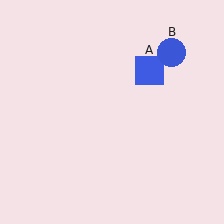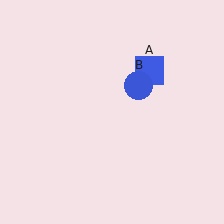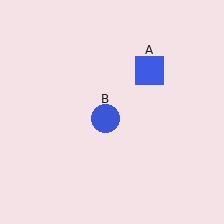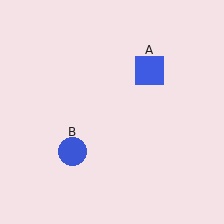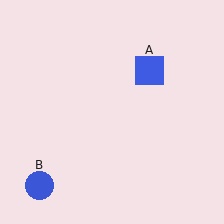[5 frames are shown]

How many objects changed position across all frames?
1 object changed position: blue circle (object B).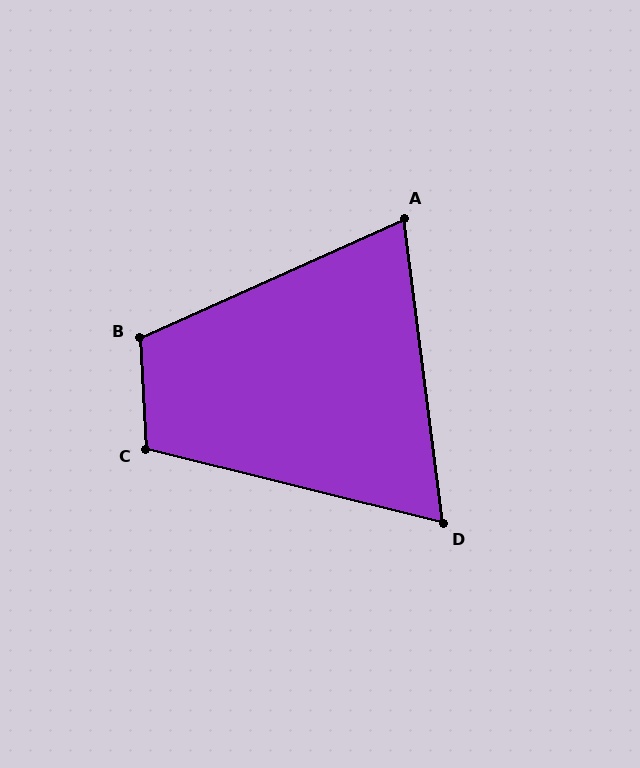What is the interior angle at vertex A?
Approximately 73 degrees (acute).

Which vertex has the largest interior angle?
B, at approximately 111 degrees.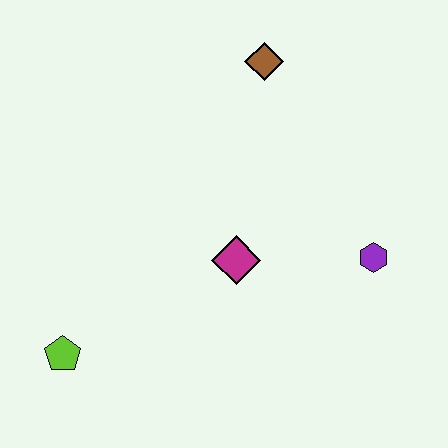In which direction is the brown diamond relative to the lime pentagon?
The brown diamond is above the lime pentagon.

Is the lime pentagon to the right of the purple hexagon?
No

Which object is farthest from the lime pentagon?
The brown diamond is farthest from the lime pentagon.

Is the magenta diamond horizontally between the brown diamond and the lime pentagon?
Yes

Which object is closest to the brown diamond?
The magenta diamond is closest to the brown diamond.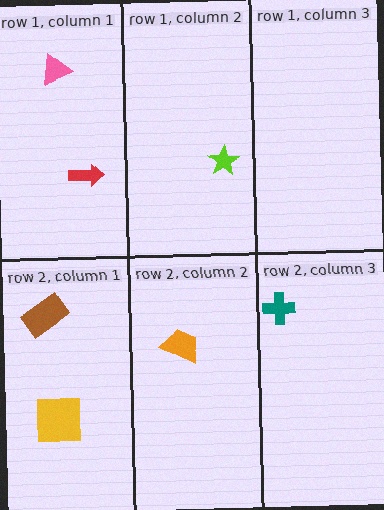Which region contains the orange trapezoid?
The row 2, column 2 region.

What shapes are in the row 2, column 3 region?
The teal cross.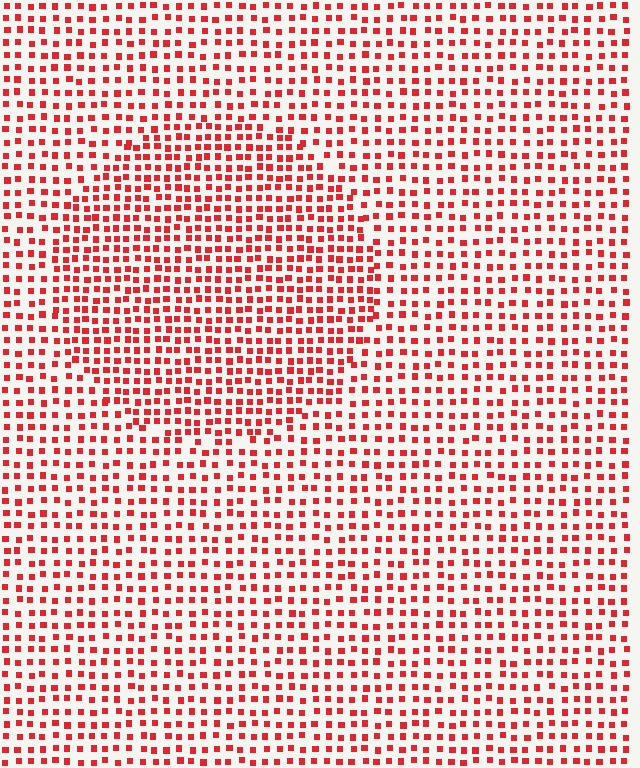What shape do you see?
I see a circle.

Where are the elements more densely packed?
The elements are more densely packed inside the circle boundary.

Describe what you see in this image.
The image contains small red elements arranged at two different densities. A circle-shaped region is visible where the elements are more densely packed than the surrounding area.